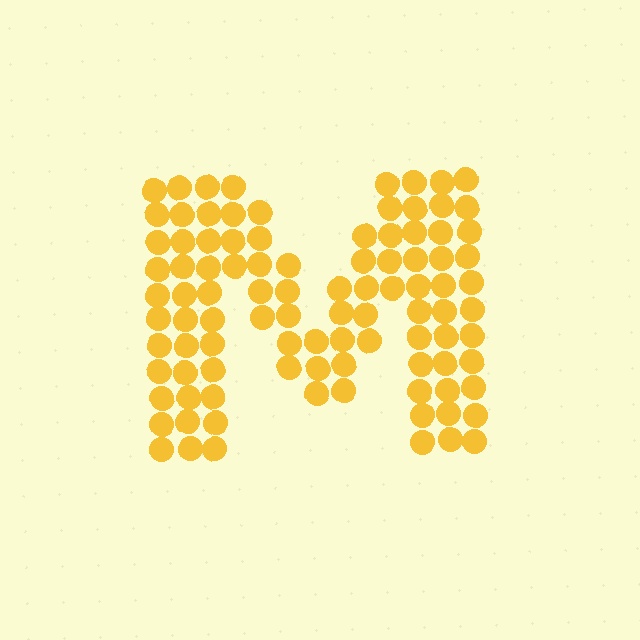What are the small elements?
The small elements are circles.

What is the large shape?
The large shape is the letter M.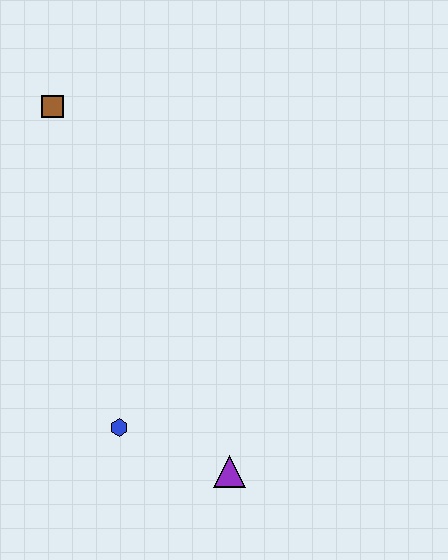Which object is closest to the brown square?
The blue hexagon is closest to the brown square.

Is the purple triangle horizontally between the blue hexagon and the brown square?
No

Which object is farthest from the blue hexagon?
The brown square is farthest from the blue hexagon.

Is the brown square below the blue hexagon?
No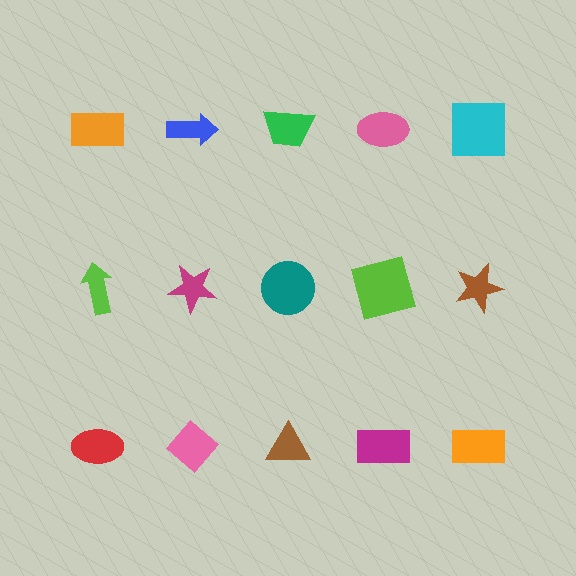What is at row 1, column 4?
A pink ellipse.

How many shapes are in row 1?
5 shapes.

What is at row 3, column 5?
An orange rectangle.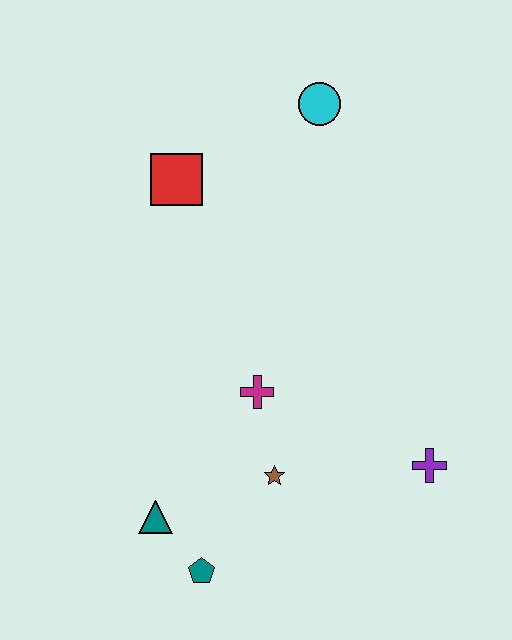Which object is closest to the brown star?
The magenta cross is closest to the brown star.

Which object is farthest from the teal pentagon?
The cyan circle is farthest from the teal pentagon.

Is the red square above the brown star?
Yes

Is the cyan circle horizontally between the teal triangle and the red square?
No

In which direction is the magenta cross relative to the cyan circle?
The magenta cross is below the cyan circle.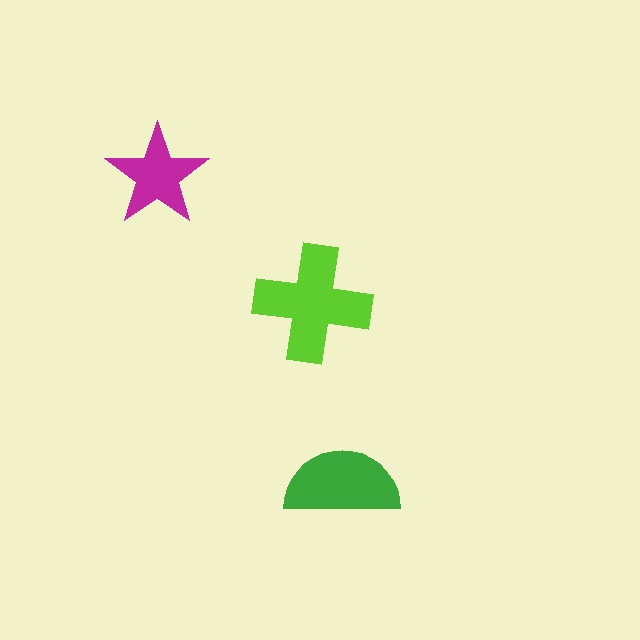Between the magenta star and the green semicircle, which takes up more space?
The green semicircle.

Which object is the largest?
The lime cross.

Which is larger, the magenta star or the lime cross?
The lime cross.